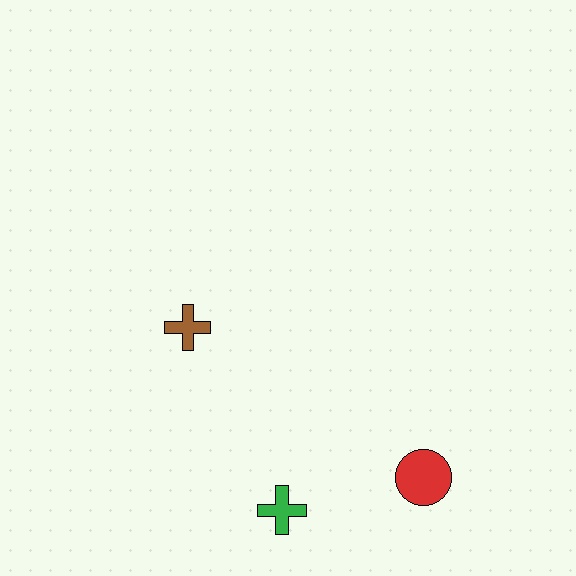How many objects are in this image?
There are 3 objects.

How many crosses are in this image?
There are 2 crosses.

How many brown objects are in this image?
There is 1 brown object.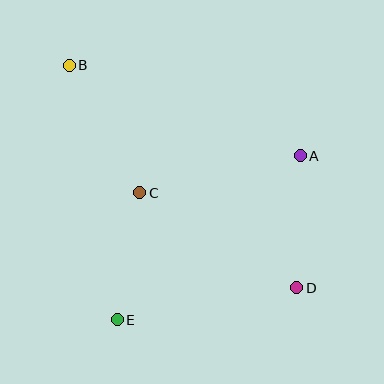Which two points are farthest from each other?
Points B and D are farthest from each other.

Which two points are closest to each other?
Points C and E are closest to each other.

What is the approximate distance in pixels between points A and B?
The distance between A and B is approximately 248 pixels.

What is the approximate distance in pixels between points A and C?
The distance between A and C is approximately 165 pixels.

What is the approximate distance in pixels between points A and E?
The distance between A and E is approximately 246 pixels.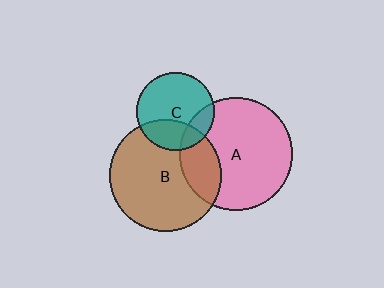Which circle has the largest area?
Circle A (pink).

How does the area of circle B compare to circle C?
Approximately 2.1 times.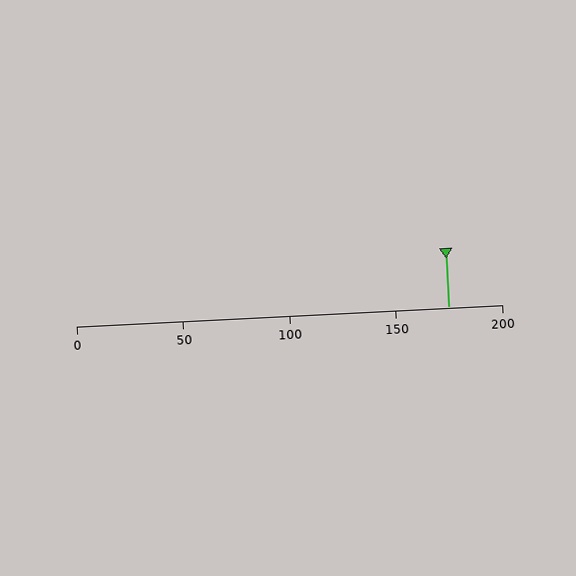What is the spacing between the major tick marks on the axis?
The major ticks are spaced 50 apart.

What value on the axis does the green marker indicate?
The marker indicates approximately 175.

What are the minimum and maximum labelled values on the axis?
The axis runs from 0 to 200.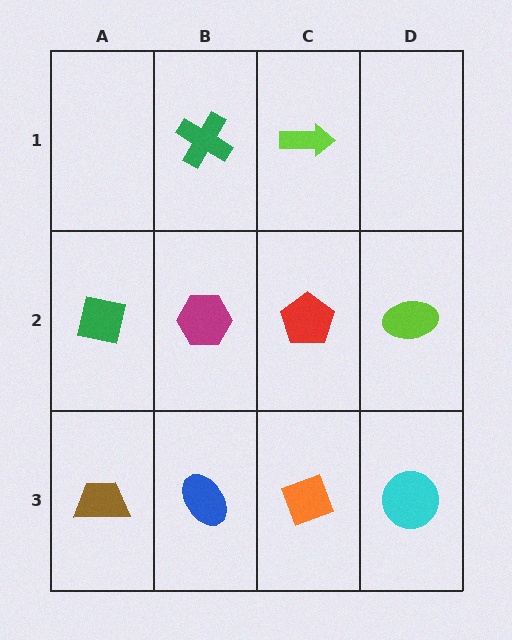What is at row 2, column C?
A red pentagon.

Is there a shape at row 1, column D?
No, that cell is empty.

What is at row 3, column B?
A blue ellipse.